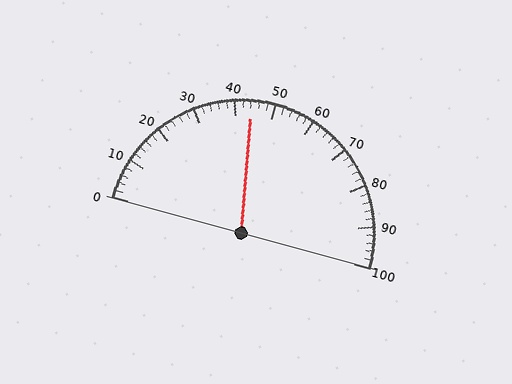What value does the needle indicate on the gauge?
The needle indicates approximately 44.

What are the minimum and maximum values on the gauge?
The gauge ranges from 0 to 100.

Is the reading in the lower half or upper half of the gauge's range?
The reading is in the lower half of the range (0 to 100).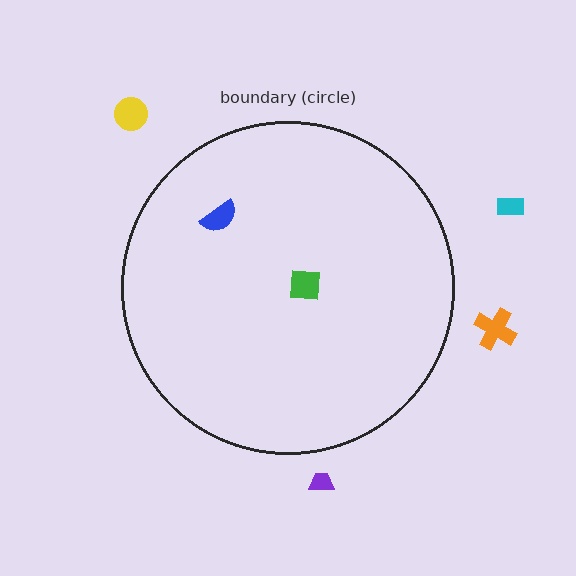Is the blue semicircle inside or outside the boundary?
Inside.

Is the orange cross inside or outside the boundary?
Outside.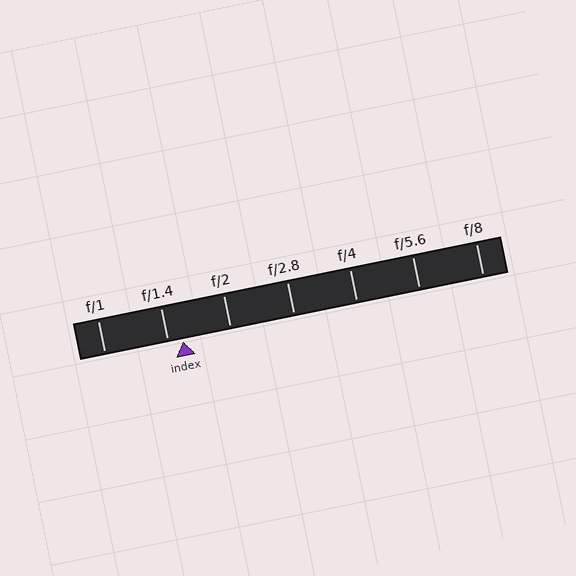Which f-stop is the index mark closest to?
The index mark is closest to f/1.4.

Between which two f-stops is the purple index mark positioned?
The index mark is between f/1.4 and f/2.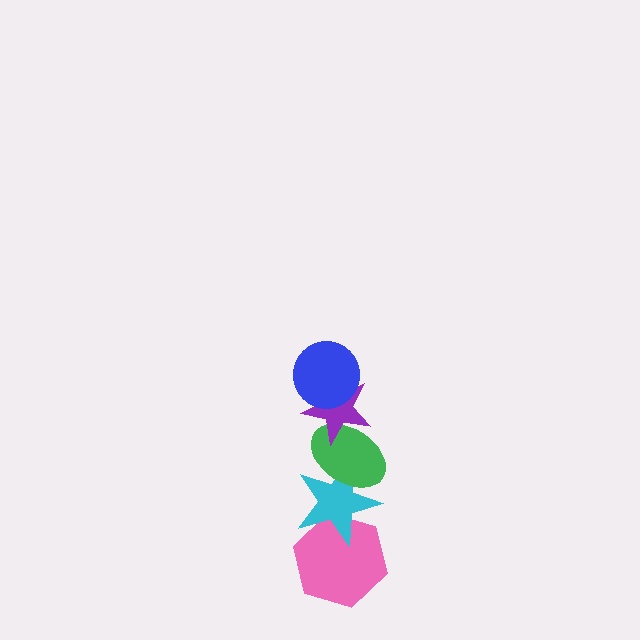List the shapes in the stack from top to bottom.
From top to bottom: the blue circle, the purple star, the green ellipse, the cyan star, the pink hexagon.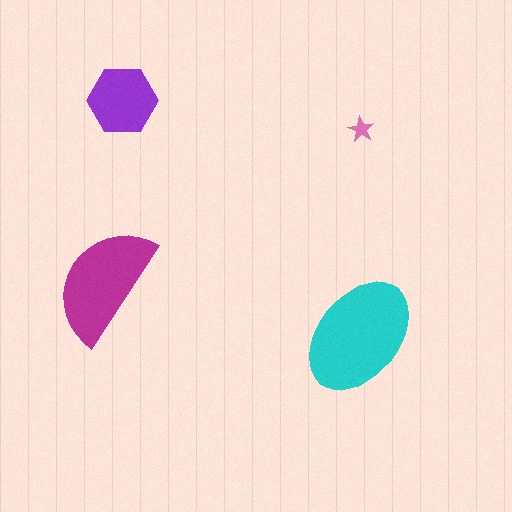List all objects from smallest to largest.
The pink star, the purple hexagon, the magenta semicircle, the cyan ellipse.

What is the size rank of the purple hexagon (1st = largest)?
3rd.